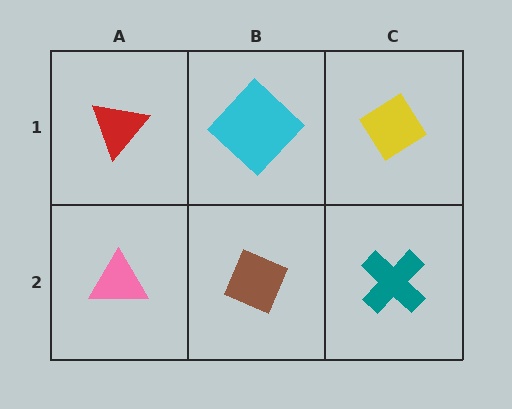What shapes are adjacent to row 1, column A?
A pink triangle (row 2, column A), a cyan diamond (row 1, column B).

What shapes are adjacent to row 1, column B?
A brown diamond (row 2, column B), a red triangle (row 1, column A), a yellow diamond (row 1, column C).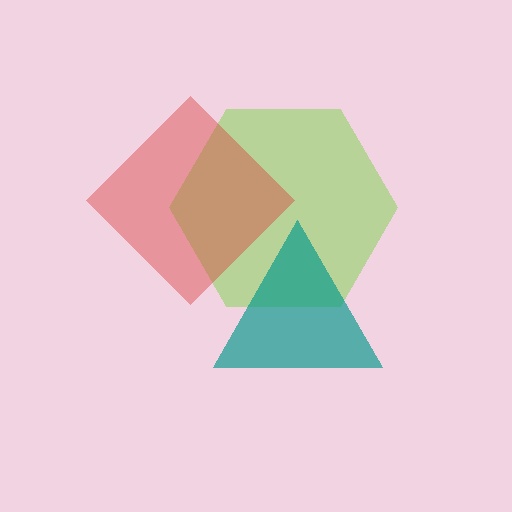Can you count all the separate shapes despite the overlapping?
Yes, there are 3 separate shapes.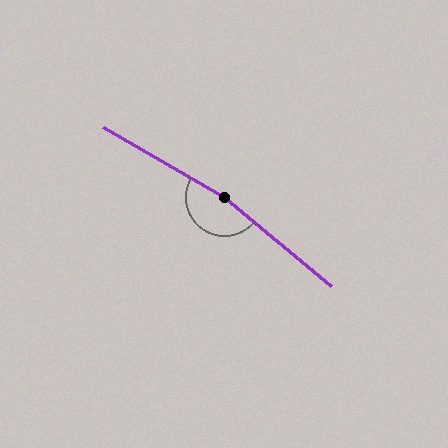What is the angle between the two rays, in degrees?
Approximately 170 degrees.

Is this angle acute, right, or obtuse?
It is obtuse.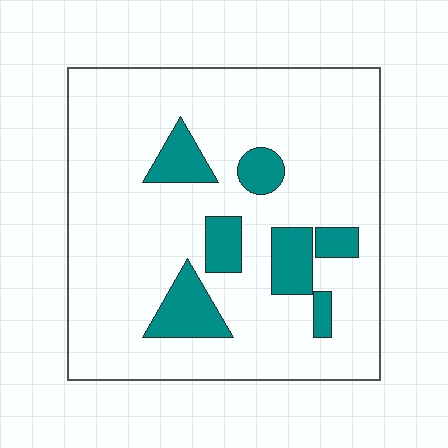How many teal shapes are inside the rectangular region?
7.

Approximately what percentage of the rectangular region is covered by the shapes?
Approximately 15%.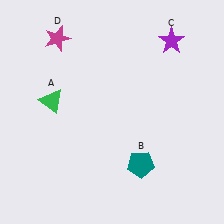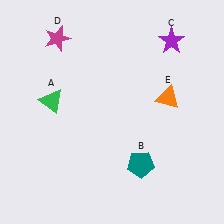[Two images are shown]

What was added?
An orange triangle (E) was added in Image 2.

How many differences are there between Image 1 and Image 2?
There is 1 difference between the two images.